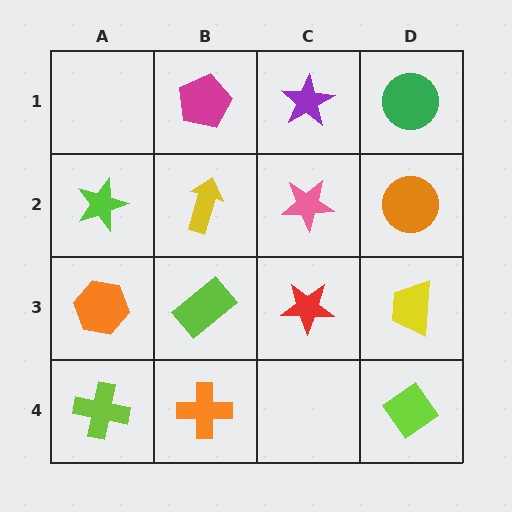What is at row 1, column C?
A purple star.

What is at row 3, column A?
An orange hexagon.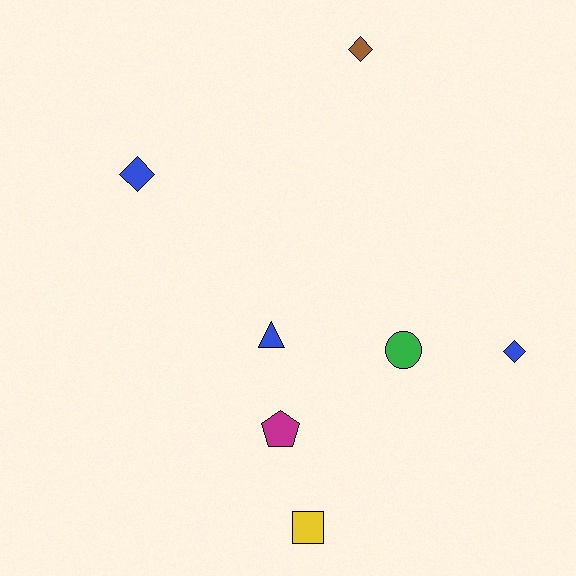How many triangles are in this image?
There is 1 triangle.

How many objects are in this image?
There are 7 objects.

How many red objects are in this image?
There are no red objects.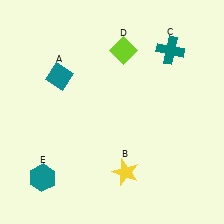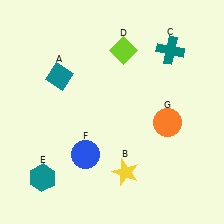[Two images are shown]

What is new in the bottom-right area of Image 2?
An orange circle (G) was added in the bottom-right area of Image 2.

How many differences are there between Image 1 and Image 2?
There are 2 differences between the two images.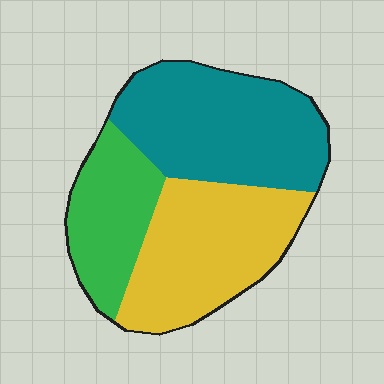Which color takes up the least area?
Green, at roughly 25%.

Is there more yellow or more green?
Yellow.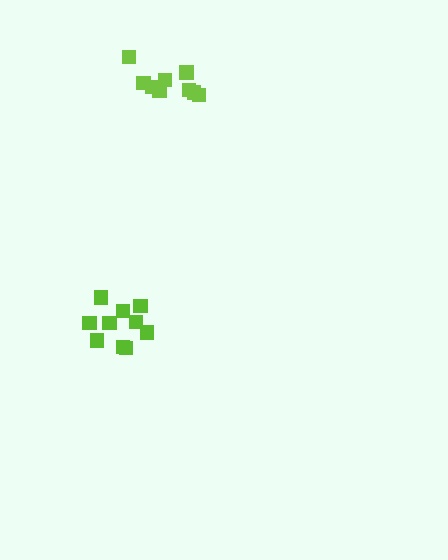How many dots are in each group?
Group 1: 10 dots, Group 2: 9 dots (19 total).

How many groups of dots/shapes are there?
There are 2 groups.